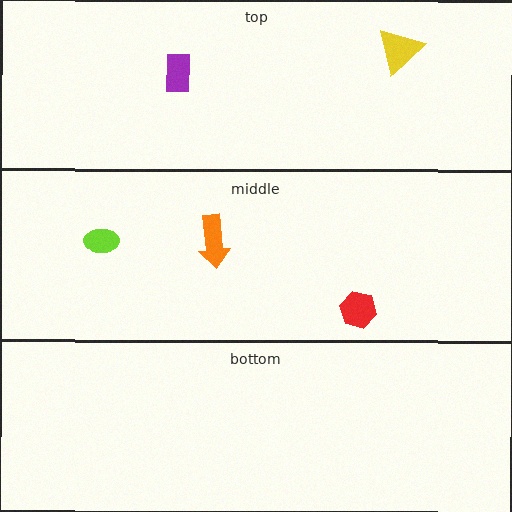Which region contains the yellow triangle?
The top region.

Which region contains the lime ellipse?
The middle region.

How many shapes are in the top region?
2.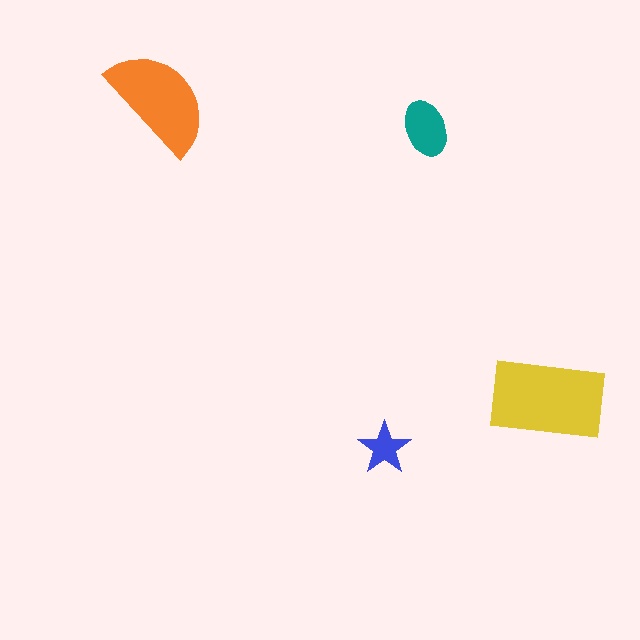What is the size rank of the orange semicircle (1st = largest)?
2nd.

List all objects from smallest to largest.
The blue star, the teal ellipse, the orange semicircle, the yellow rectangle.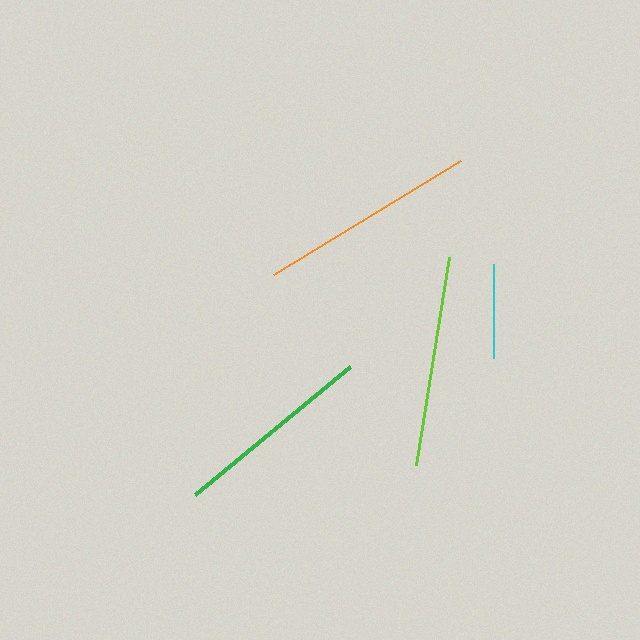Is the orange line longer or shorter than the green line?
The orange line is longer than the green line.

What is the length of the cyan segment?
The cyan segment is approximately 94 pixels long.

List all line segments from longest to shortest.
From longest to shortest: orange, lime, green, cyan.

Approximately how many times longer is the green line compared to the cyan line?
The green line is approximately 2.1 times the length of the cyan line.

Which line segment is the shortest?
The cyan line is the shortest at approximately 94 pixels.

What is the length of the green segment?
The green segment is approximately 201 pixels long.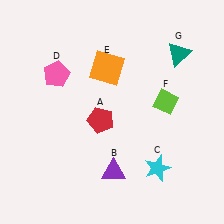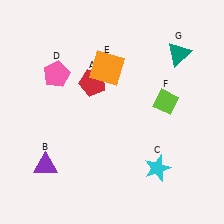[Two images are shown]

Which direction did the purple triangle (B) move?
The purple triangle (B) moved left.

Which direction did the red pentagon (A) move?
The red pentagon (A) moved up.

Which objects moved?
The objects that moved are: the red pentagon (A), the purple triangle (B).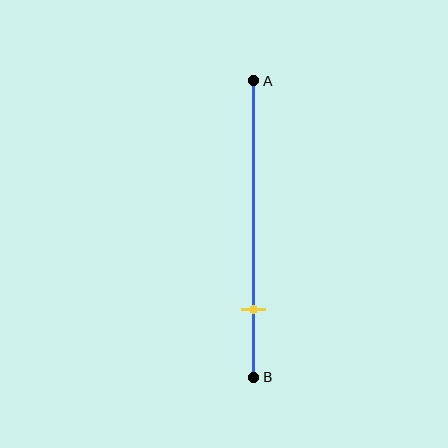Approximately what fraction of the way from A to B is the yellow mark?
The yellow mark is approximately 75% of the way from A to B.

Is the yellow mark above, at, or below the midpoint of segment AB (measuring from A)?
The yellow mark is below the midpoint of segment AB.